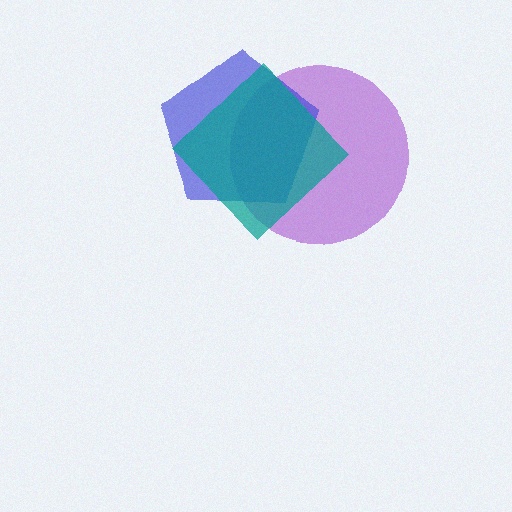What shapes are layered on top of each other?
The layered shapes are: a purple circle, a blue pentagon, a teal diamond.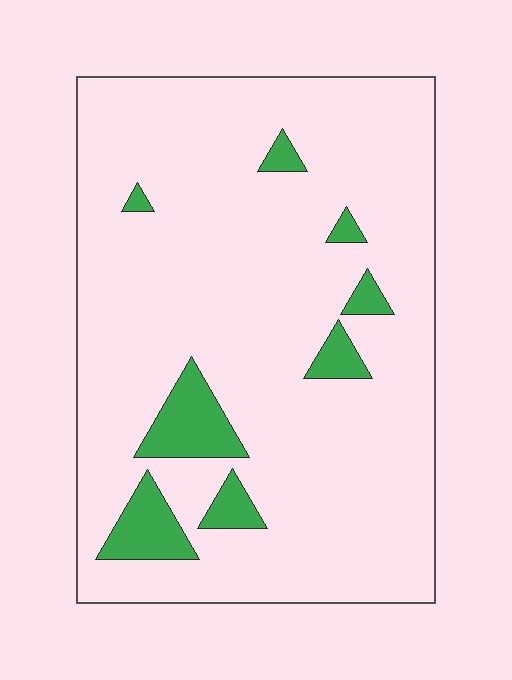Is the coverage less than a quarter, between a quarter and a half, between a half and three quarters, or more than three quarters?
Less than a quarter.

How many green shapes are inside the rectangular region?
8.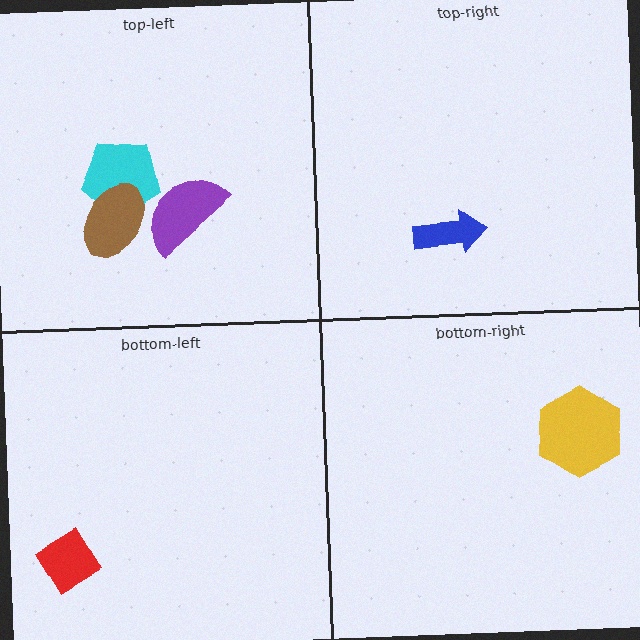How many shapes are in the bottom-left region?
1.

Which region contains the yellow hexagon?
The bottom-right region.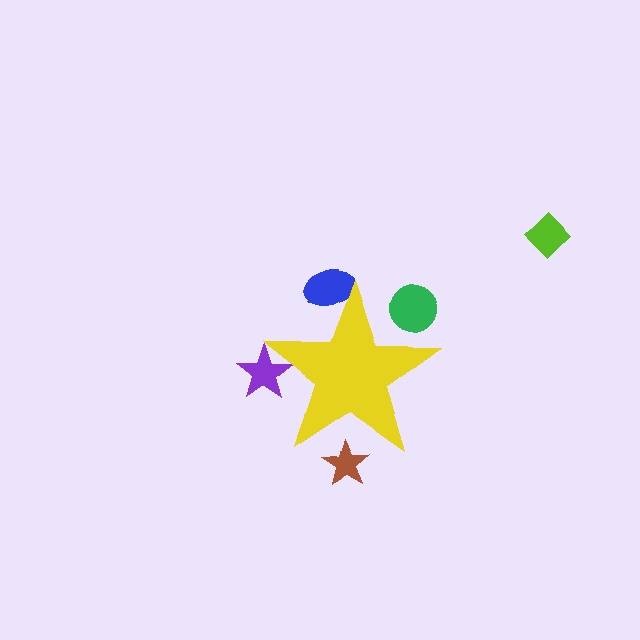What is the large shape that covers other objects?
A yellow star.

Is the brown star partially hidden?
Yes, the brown star is partially hidden behind the yellow star.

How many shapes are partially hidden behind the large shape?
4 shapes are partially hidden.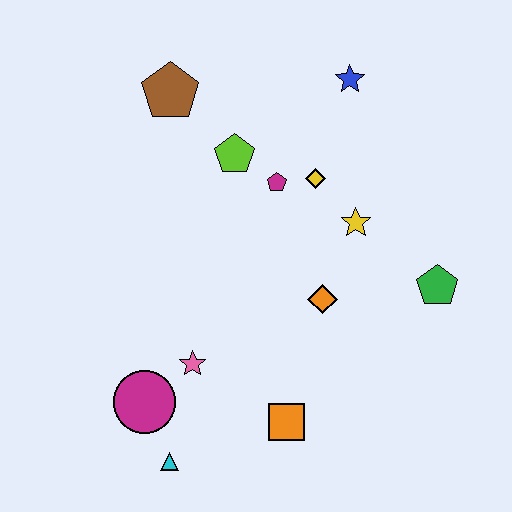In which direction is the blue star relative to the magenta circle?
The blue star is above the magenta circle.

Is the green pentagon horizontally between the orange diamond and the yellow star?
No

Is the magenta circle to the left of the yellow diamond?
Yes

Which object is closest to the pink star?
The magenta circle is closest to the pink star.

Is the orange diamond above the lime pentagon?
No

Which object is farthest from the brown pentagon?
The cyan triangle is farthest from the brown pentagon.